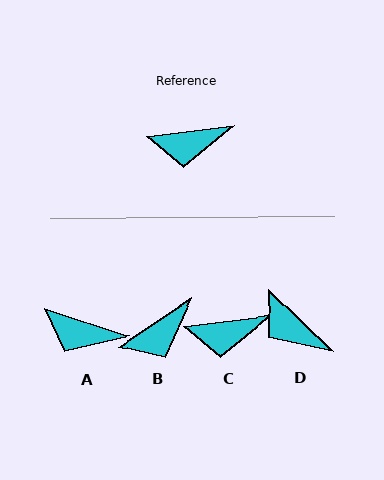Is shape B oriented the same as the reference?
No, it is off by about 27 degrees.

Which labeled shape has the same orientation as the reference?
C.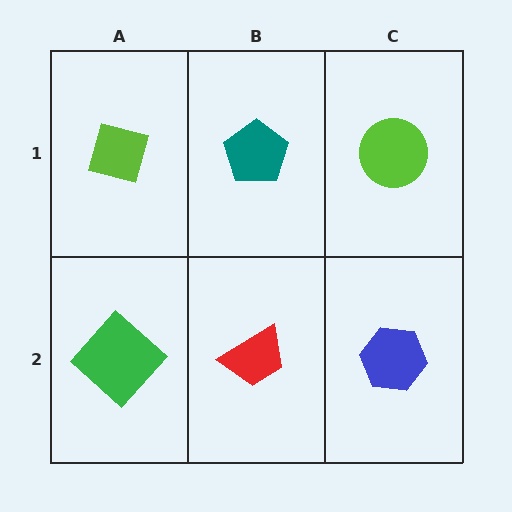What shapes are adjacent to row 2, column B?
A teal pentagon (row 1, column B), a green diamond (row 2, column A), a blue hexagon (row 2, column C).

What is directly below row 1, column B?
A red trapezoid.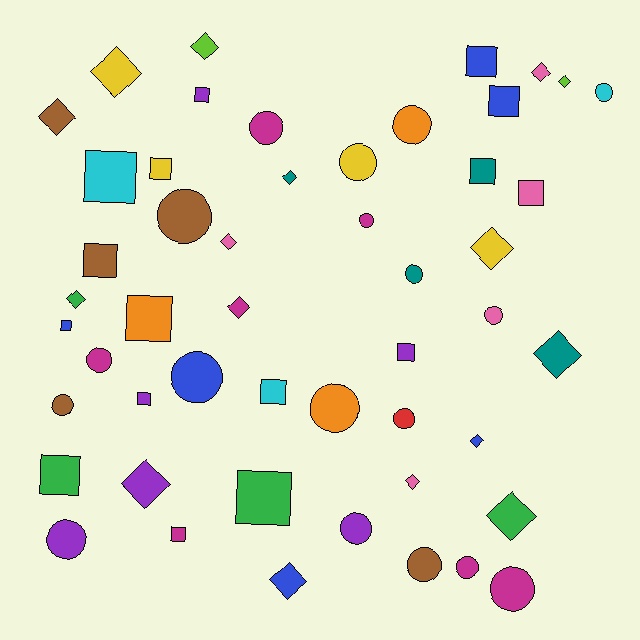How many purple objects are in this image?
There are 6 purple objects.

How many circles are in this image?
There are 18 circles.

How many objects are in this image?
There are 50 objects.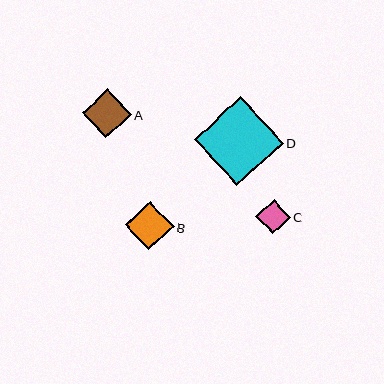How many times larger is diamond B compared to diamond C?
Diamond B is approximately 1.4 times the size of diamond C.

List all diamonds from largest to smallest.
From largest to smallest: D, A, B, C.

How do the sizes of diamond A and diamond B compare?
Diamond A and diamond B are approximately the same size.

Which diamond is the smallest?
Diamond C is the smallest with a size of approximately 34 pixels.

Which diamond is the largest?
Diamond D is the largest with a size of approximately 89 pixels.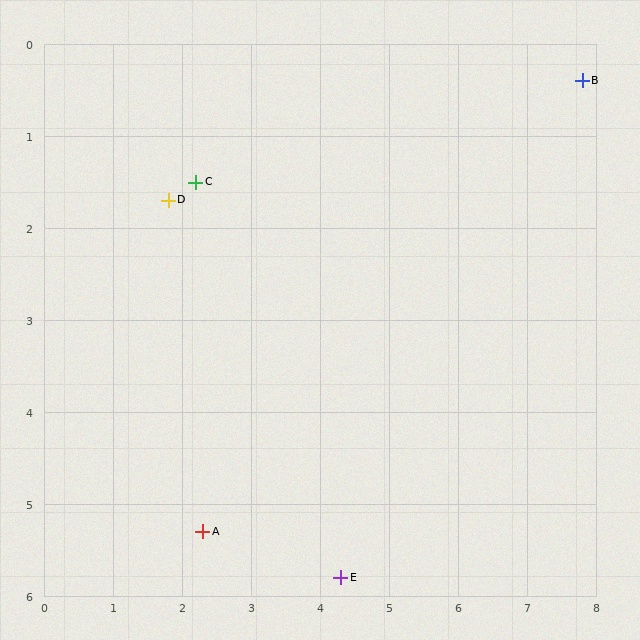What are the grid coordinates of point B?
Point B is at approximately (7.8, 0.4).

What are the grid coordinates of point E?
Point E is at approximately (4.3, 5.8).